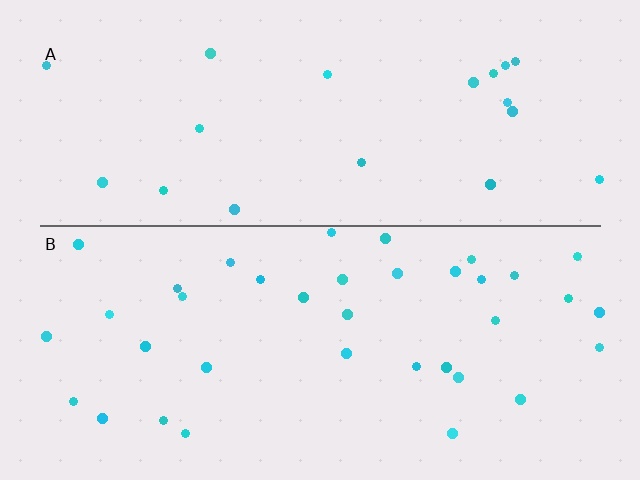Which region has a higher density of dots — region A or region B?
B (the bottom).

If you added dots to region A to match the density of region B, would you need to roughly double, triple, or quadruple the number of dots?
Approximately double.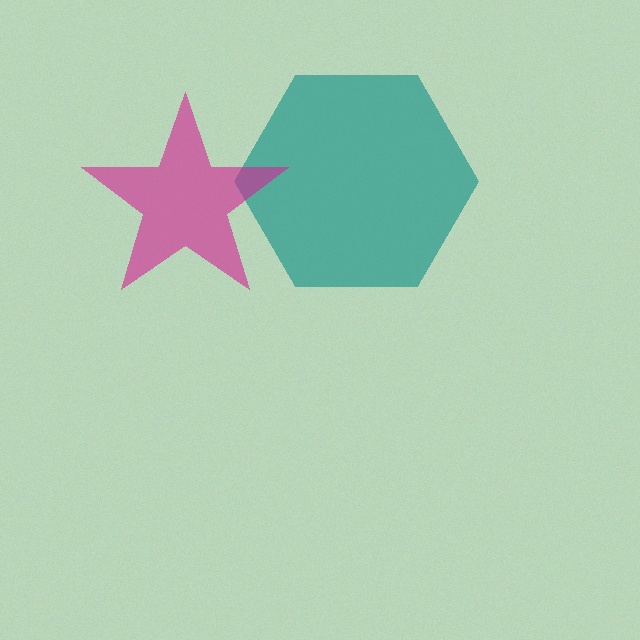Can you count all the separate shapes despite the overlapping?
Yes, there are 2 separate shapes.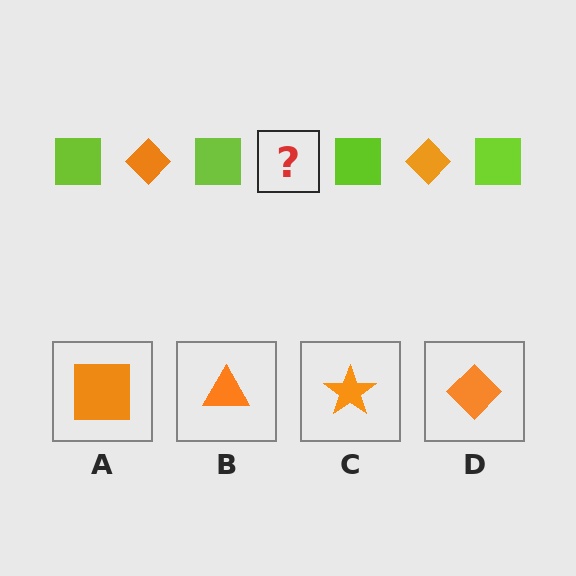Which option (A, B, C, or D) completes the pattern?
D.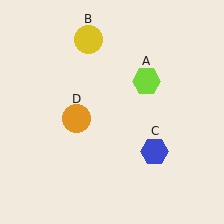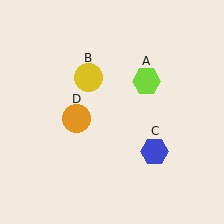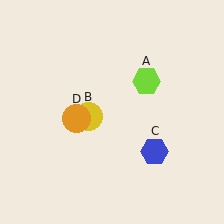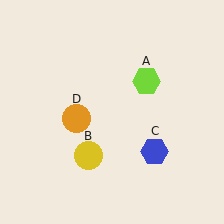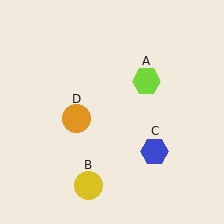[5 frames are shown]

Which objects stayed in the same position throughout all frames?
Lime hexagon (object A) and blue hexagon (object C) and orange circle (object D) remained stationary.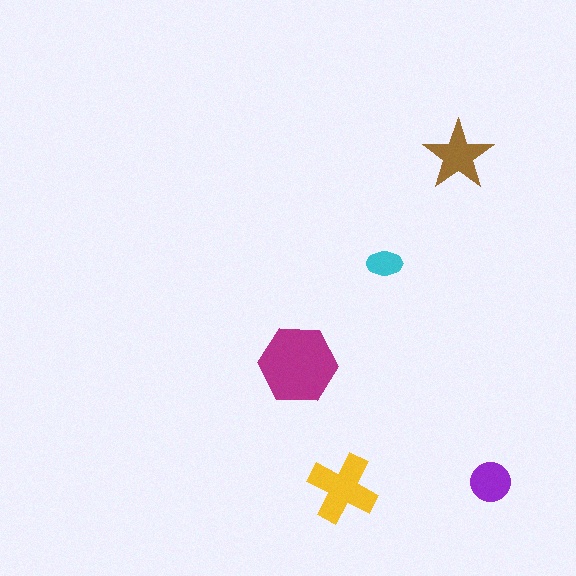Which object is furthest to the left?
The magenta hexagon is leftmost.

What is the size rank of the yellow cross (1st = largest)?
2nd.